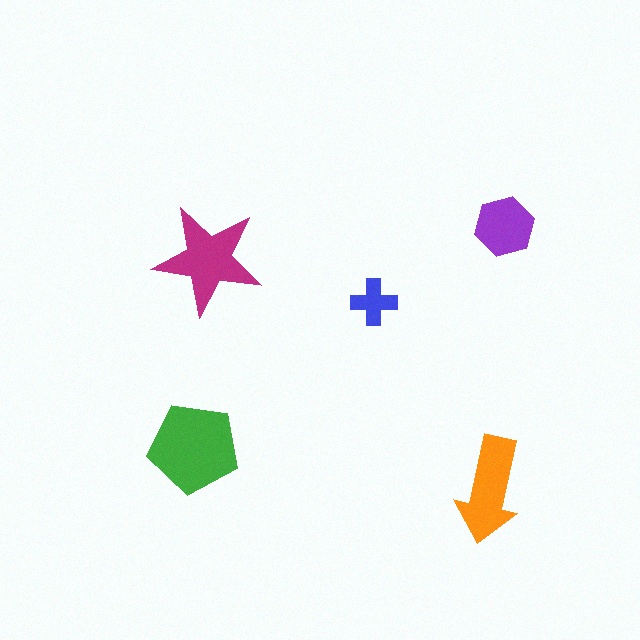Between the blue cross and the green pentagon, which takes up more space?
The green pentagon.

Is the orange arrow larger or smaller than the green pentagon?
Smaller.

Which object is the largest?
The green pentagon.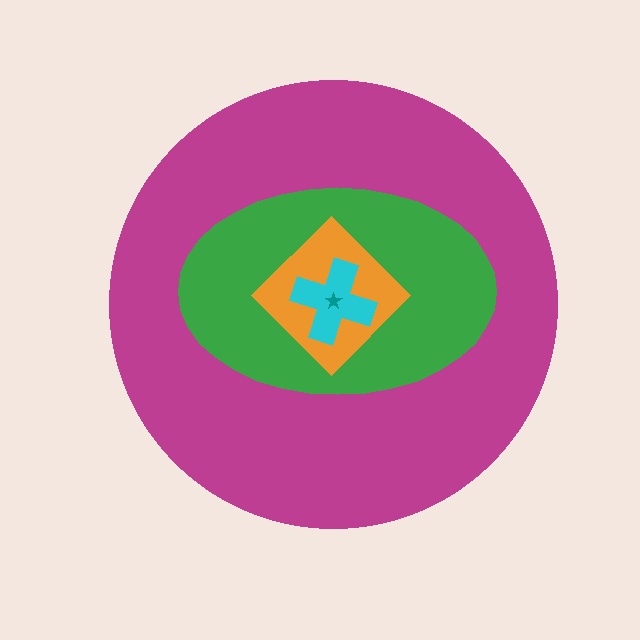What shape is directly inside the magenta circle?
The green ellipse.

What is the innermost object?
The teal star.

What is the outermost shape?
The magenta circle.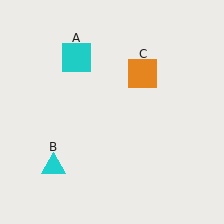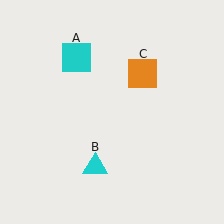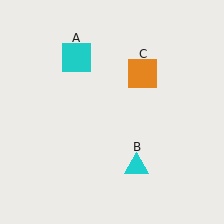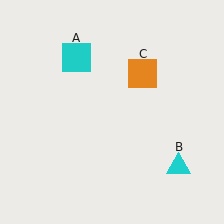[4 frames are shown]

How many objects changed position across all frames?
1 object changed position: cyan triangle (object B).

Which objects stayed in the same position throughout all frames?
Cyan square (object A) and orange square (object C) remained stationary.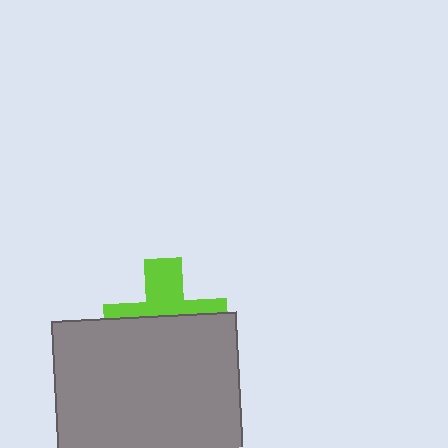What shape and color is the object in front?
The object in front is a gray rectangle.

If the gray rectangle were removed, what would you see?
You would see the complete lime cross.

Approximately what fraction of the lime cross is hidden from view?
Roughly 58% of the lime cross is hidden behind the gray rectangle.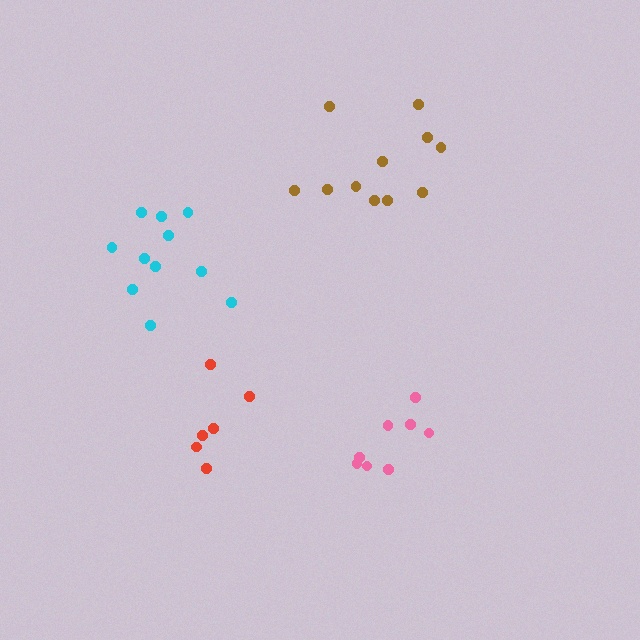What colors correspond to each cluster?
The clusters are colored: brown, red, pink, cyan.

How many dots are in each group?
Group 1: 11 dots, Group 2: 6 dots, Group 3: 8 dots, Group 4: 11 dots (36 total).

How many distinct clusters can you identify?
There are 4 distinct clusters.